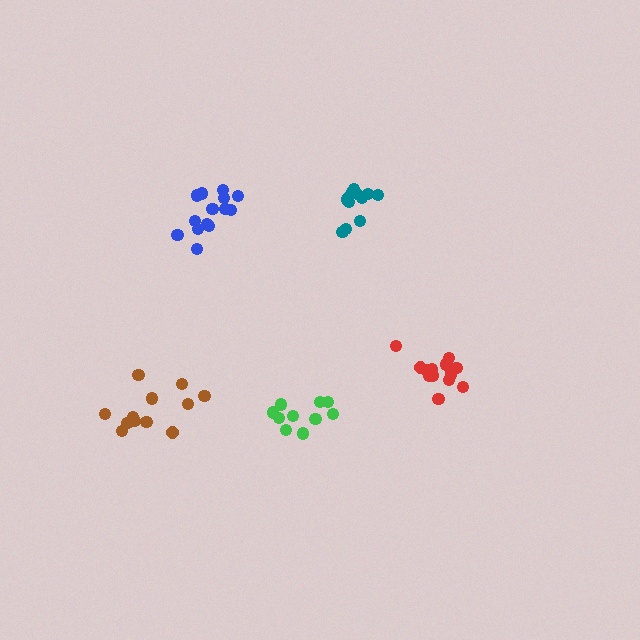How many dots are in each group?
Group 1: 12 dots, Group 2: 12 dots, Group 3: 14 dots, Group 4: 10 dots, Group 5: 14 dots (62 total).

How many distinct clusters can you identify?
There are 5 distinct clusters.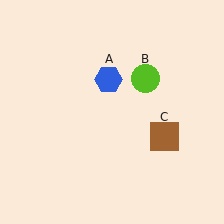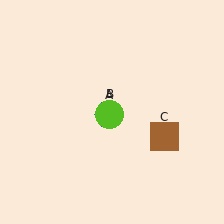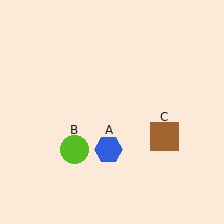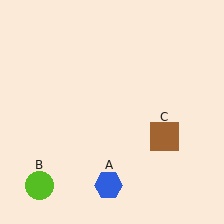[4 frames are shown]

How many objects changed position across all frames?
2 objects changed position: blue hexagon (object A), lime circle (object B).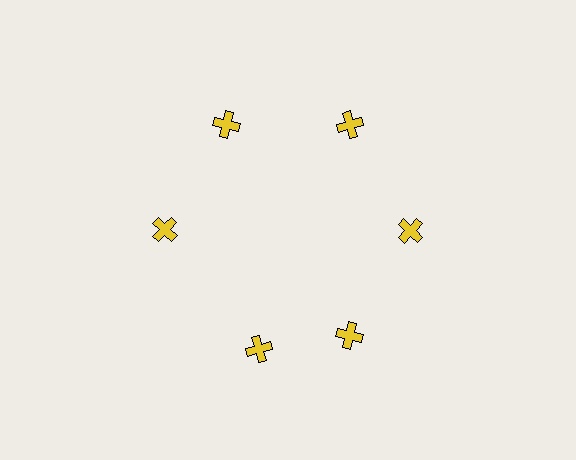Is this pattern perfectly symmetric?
No. The 6 yellow crosses are arranged in a ring, but one element near the 7 o'clock position is rotated out of alignment along the ring, breaking the 6-fold rotational symmetry.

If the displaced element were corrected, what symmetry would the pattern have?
It would have 6-fold rotational symmetry — the pattern would map onto itself every 60 degrees.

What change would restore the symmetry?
The symmetry would be restored by rotating it back into even spacing with its neighbors so that all 6 crosses sit at equal angles and equal distance from the center.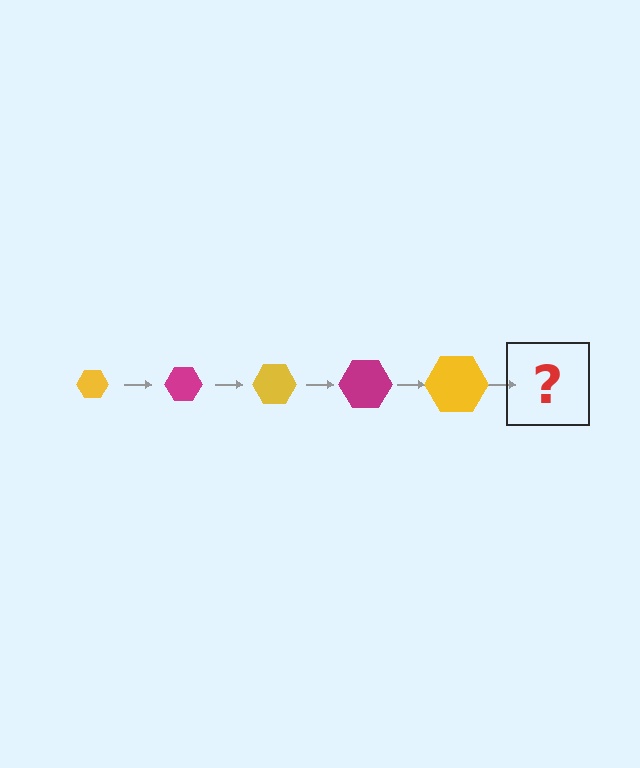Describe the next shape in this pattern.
It should be a magenta hexagon, larger than the previous one.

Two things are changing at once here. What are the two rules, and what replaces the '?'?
The two rules are that the hexagon grows larger each step and the color cycles through yellow and magenta. The '?' should be a magenta hexagon, larger than the previous one.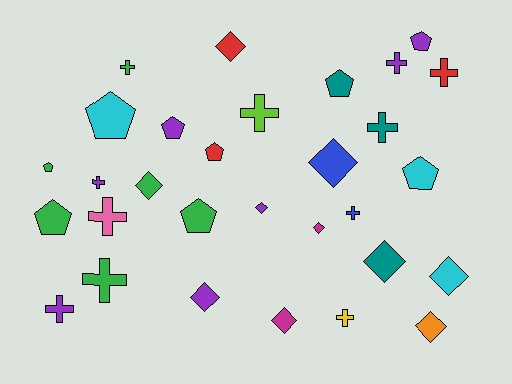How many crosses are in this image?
There are 11 crosses.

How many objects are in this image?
There are 30 objects.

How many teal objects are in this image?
There are 3 teal objects.